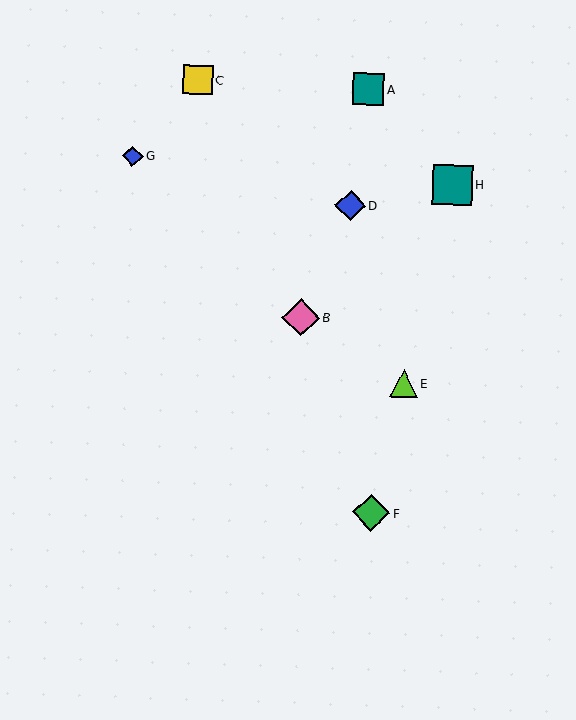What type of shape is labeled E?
Shape E is a lime triangle.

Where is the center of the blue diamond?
The center of the blue diamond is at (132, 156).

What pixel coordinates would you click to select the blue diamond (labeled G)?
Click at (132, 156) to select the blue diamond G.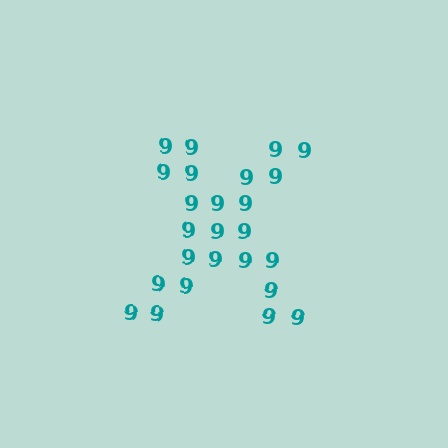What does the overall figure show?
The overall figure shows the letter X.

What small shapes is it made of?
It is made of small digit 9's.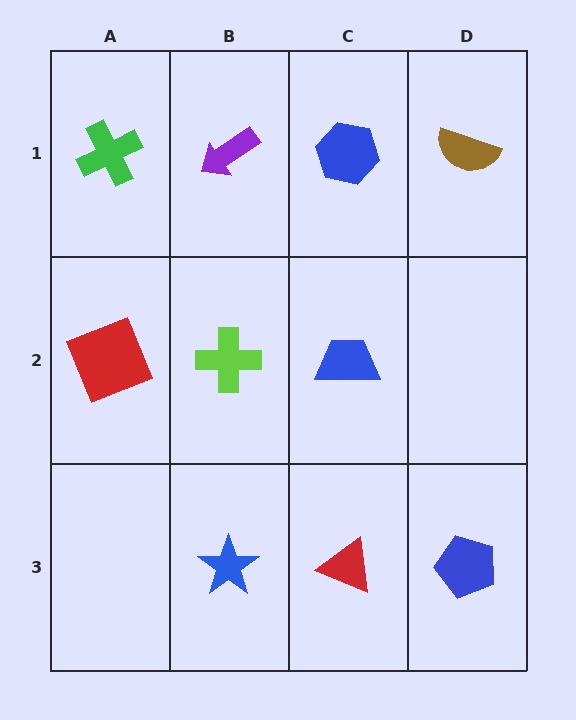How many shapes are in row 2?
3 shapes.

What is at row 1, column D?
A brown semicircle.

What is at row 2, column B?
A lime cross.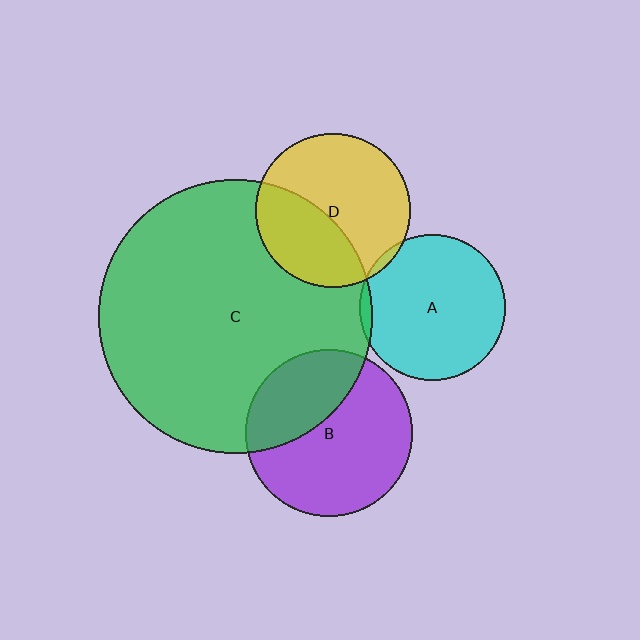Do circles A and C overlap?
Yes.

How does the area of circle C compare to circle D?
Approximately 3.2 times.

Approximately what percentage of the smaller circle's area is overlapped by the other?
Approximately 5%.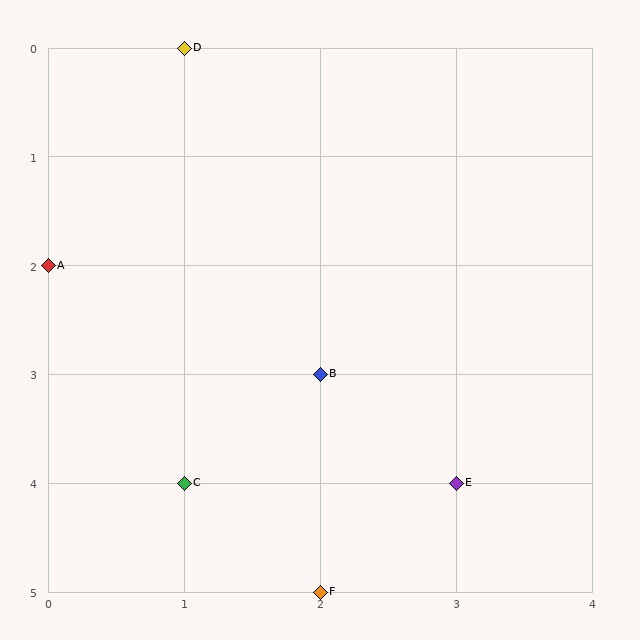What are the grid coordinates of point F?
Point F is at grid coordinates (2, 5).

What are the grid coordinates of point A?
Point A is at grid coordinates (0, 2).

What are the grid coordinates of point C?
Point C is at grid coordinates (1, 4).